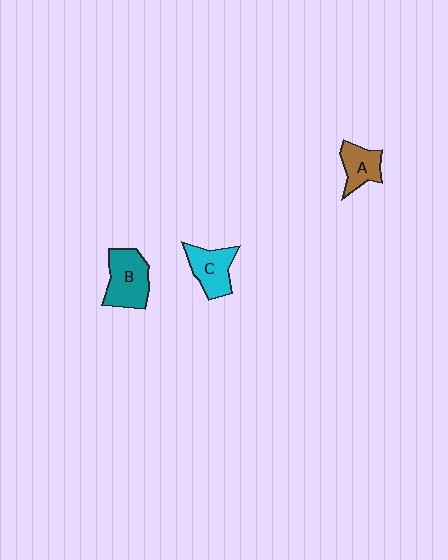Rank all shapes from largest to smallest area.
From largest to smallest: B (teal), C (cyan), A (brown).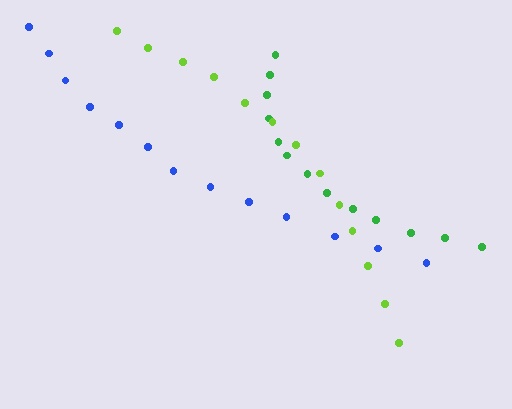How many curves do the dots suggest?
There are 3 distinct paths.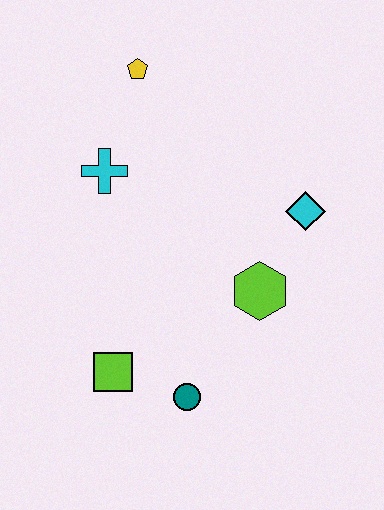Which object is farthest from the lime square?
The yellow pentagon is farthest from the lime square.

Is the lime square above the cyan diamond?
No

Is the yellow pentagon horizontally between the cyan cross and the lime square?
No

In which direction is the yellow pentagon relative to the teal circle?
The yellow pentagon is above the teal circle.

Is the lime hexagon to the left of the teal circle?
No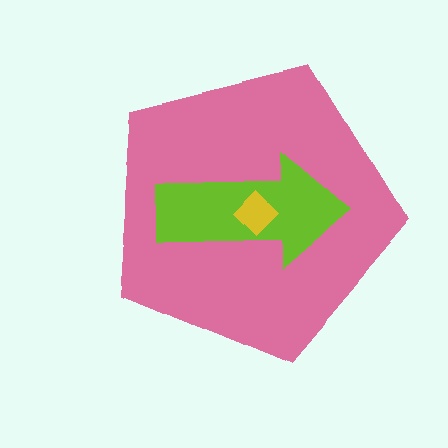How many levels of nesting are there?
3.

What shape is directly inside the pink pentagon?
The lime arrow.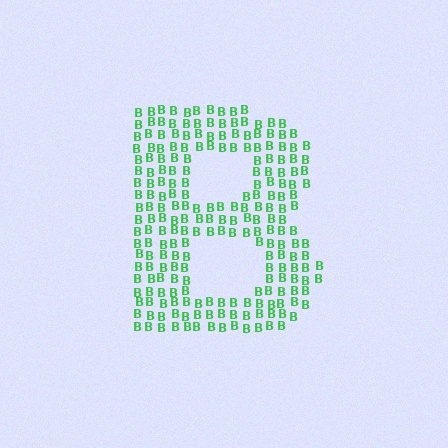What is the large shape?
The large shape is the letter B.